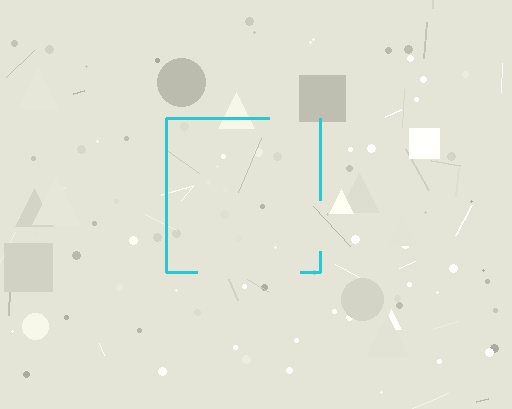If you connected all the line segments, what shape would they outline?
They would outline a square.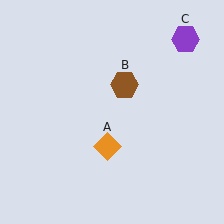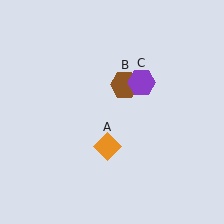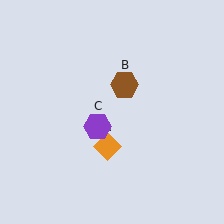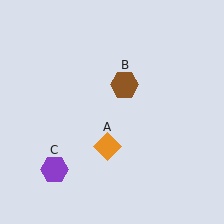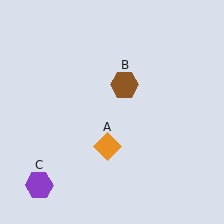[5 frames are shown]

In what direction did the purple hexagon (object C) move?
The purple hexagon (object C) moved down and to the left.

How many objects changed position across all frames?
1 object changed position: purple hexagon (object C).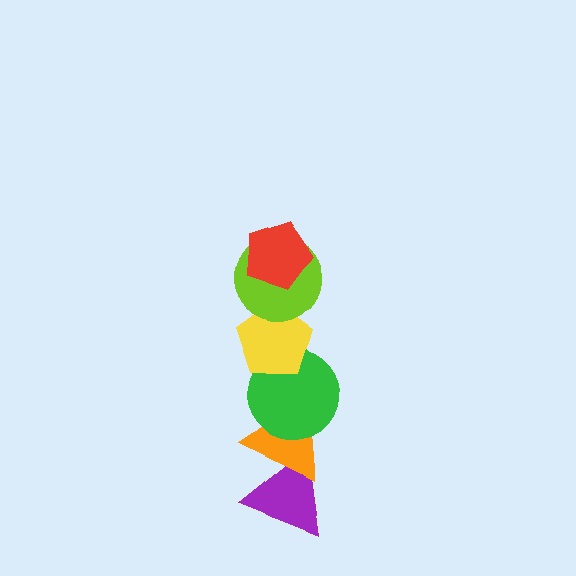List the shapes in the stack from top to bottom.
From top to bottom: the red pentagon, the lime circle, the yellow pentagon, the green circle, the orange triangle, the purple triangle.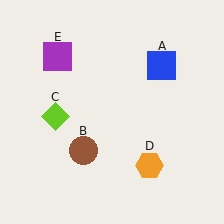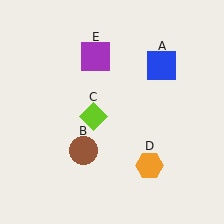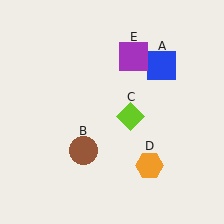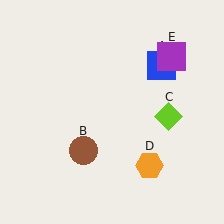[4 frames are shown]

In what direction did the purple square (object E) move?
The purple square (object E) moved right.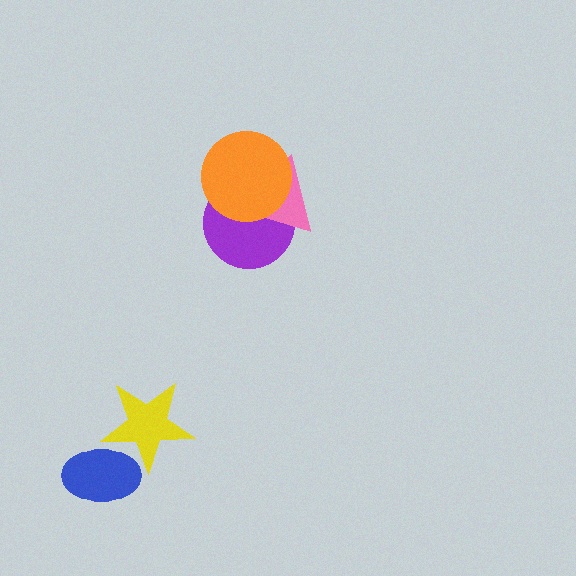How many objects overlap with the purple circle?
2 objects overlap with the purple circle.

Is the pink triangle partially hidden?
Yes, it is partially covered by another shape.